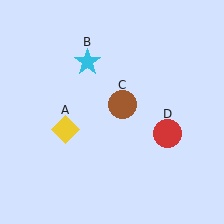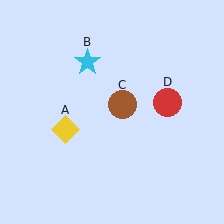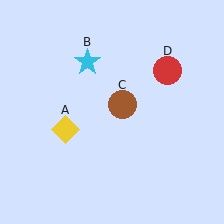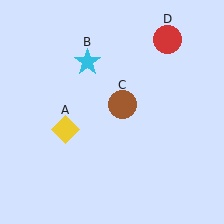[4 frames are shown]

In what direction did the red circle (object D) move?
The red circle (object D) moved up.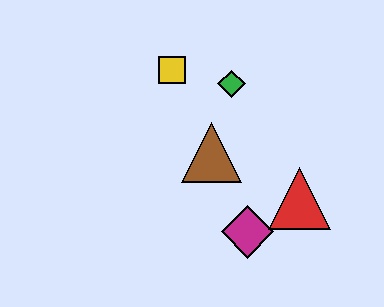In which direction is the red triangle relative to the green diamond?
The red triangle is below the green diamond.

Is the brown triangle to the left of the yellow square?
No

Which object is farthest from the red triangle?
The yellow square is farthest from the red triangle.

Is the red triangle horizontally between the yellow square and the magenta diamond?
No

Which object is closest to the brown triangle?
The green diamond is closest to the brown triangle.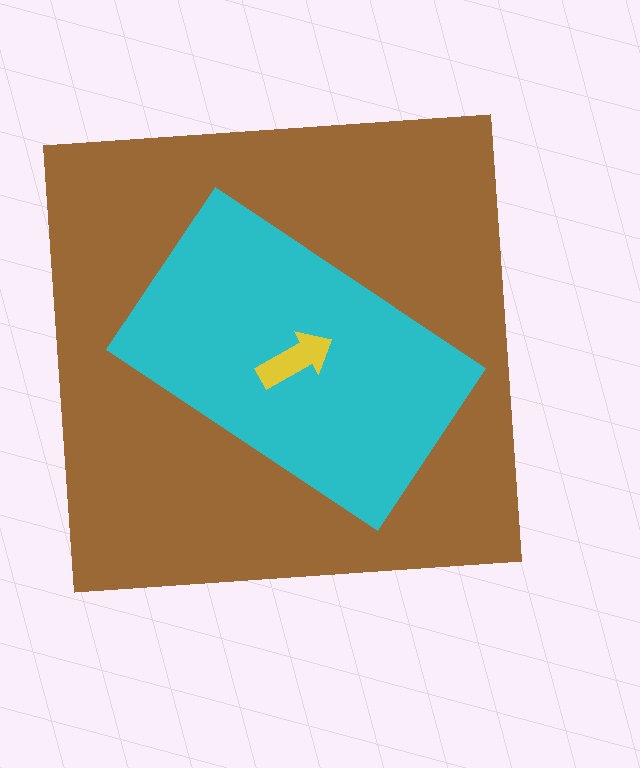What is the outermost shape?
The brown square.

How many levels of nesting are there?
3.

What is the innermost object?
The yellow arrow.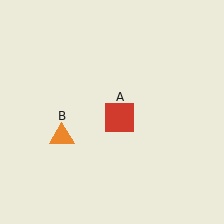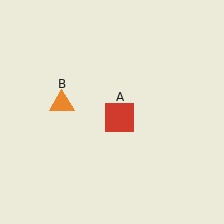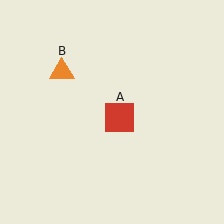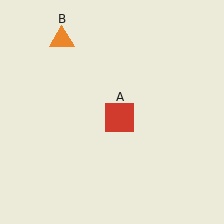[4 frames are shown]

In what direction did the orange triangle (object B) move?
The orange triangle (object B) moved up.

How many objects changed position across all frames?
1 object changed position: orange triangle (object B).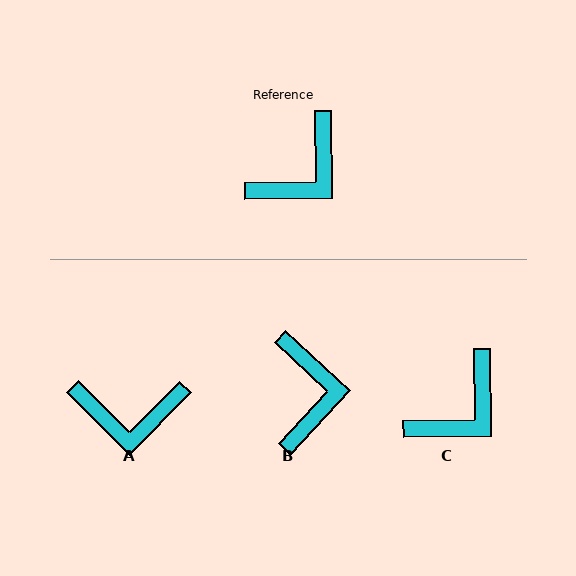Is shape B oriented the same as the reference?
No, it is off by about 46 degrees.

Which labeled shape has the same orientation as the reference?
C.